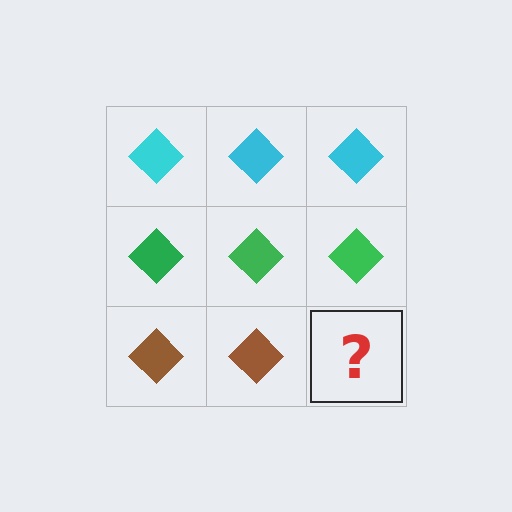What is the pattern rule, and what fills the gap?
The rule is that each row has a consistent color. The gap should be filled with a brown diamond.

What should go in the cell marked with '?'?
The missing cell should contain a brown diamond.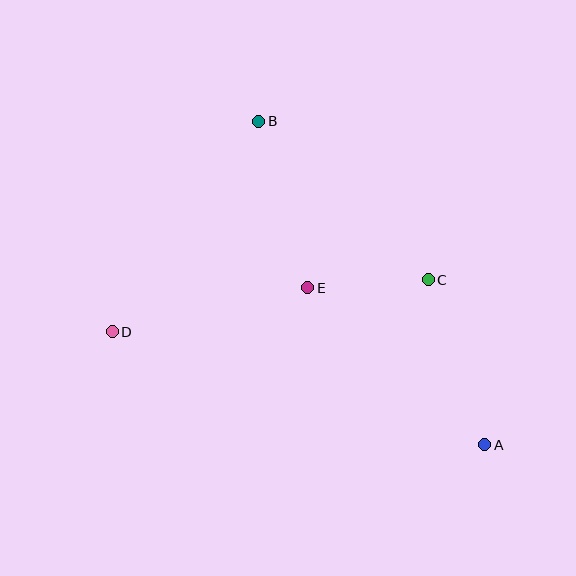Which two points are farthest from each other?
Points A and B are farthest from each other.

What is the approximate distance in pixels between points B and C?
The distance between B and C is approximately 232 pixels.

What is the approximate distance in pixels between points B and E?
The distance between B and E is approximately 173 pixels.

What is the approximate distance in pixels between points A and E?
The distance between A and E is approximately 237 pixels.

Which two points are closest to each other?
Points C and E are closest to each other.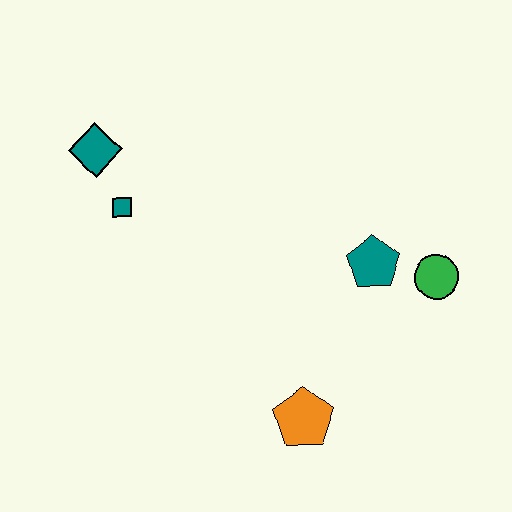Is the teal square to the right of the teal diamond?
Yes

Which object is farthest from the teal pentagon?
The teal diamond is farthest from the teal pentagon.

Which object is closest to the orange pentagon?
The teal pentagon is closest to the orange pentagon.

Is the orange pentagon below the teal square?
Yes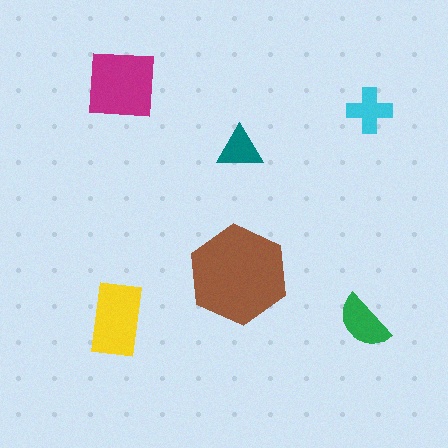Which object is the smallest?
The teal triangle.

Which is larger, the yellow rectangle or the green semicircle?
The yellow rectangle.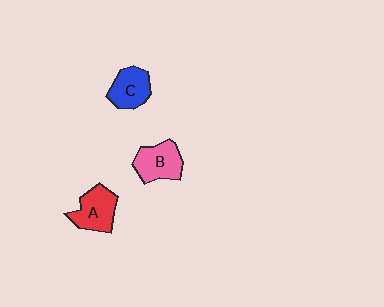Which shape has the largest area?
Shape B (pink).